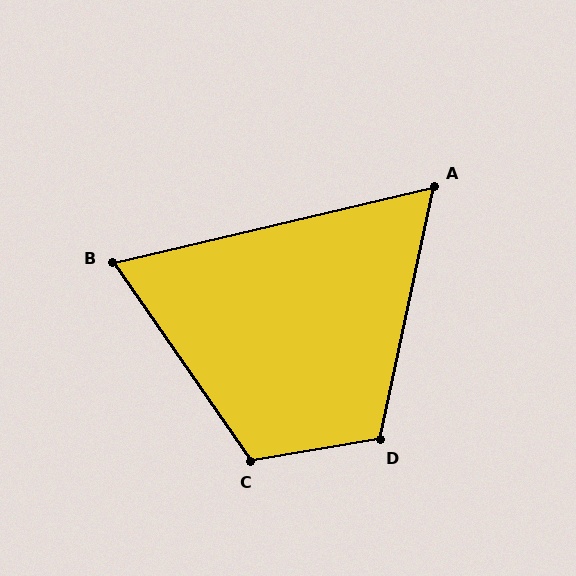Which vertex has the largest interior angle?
C, at approximately 115 degrees.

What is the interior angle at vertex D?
Approximately 112 degrees (obtuse).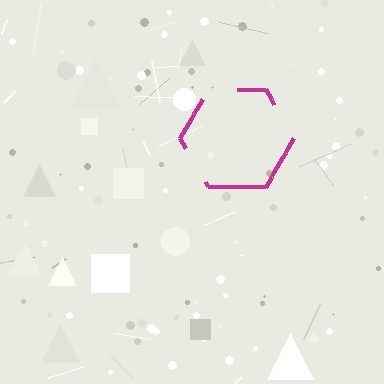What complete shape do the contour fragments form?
The contour fragments form a hexagon.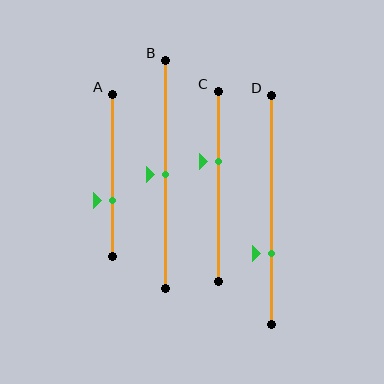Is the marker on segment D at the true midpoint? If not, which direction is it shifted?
No, the marker on segment D is shifted downward by about 19% of the segment length.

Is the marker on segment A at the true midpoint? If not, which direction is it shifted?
No, the marker on segment A is shifted downward by about 16% of the segment length.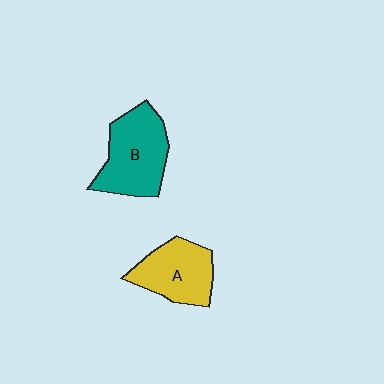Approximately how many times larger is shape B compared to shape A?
Approximately 1.2 times.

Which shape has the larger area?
Shape B (teal).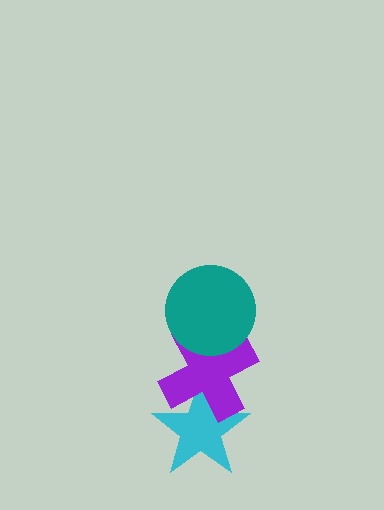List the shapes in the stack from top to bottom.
From top to bottom: the teal circle, the purple cross, the cyan star.